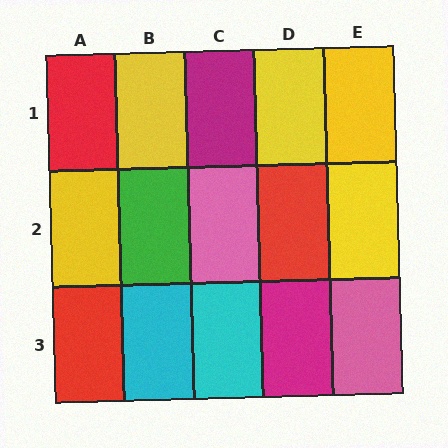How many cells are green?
1 cell is green.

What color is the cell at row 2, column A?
Yellow.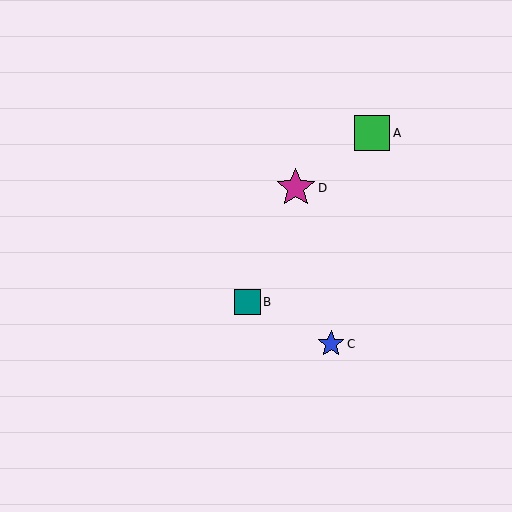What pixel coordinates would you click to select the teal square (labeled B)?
Click at (247, 302) to select the teal square B.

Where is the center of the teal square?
The center of the teal square is at (247, 302).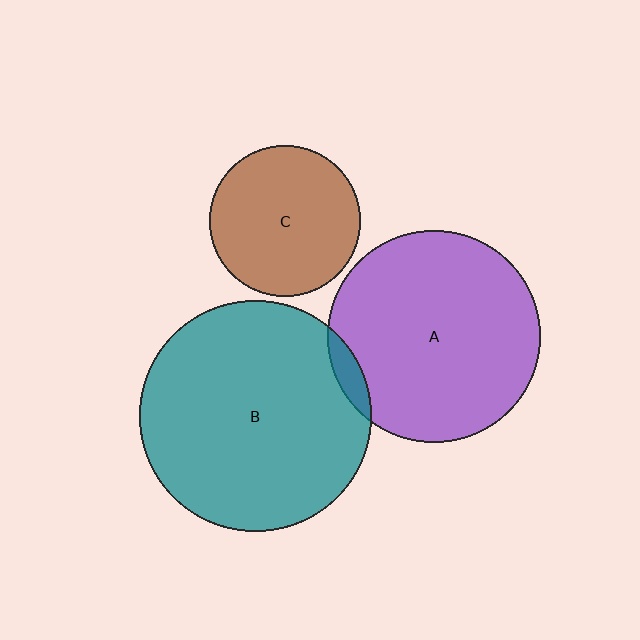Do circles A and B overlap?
Yes.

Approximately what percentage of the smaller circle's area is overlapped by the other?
Approximately 5%.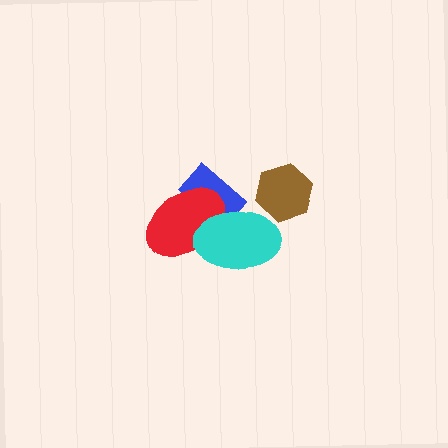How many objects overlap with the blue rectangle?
2 objects overlap with the blue rectangle.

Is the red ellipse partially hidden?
Yes, it is partially covered by another shape.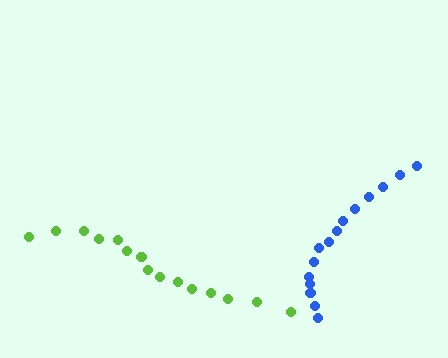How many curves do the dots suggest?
There are 2 distinct paths.